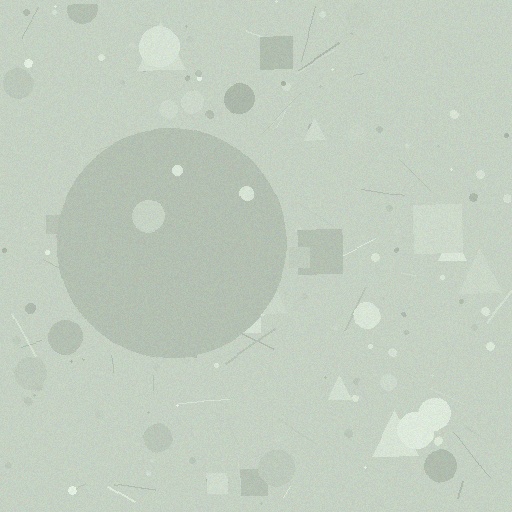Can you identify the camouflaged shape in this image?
The camouflaged shape is a circle.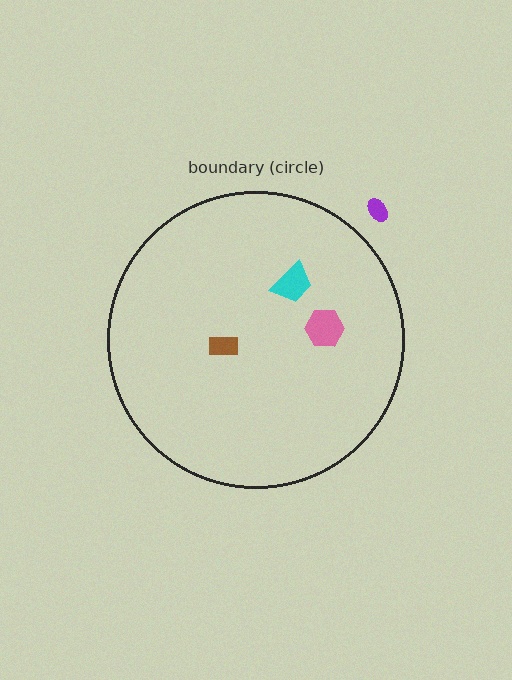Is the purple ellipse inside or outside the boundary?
Outside.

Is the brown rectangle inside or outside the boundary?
Inside.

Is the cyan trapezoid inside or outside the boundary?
Inside.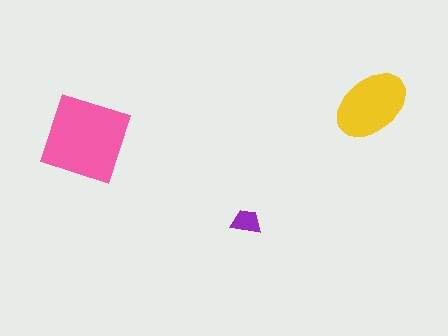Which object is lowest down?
The purple trapezoid is bottommost.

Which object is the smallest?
The purple trapezoid.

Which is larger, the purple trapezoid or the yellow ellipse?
The yellow ellipse.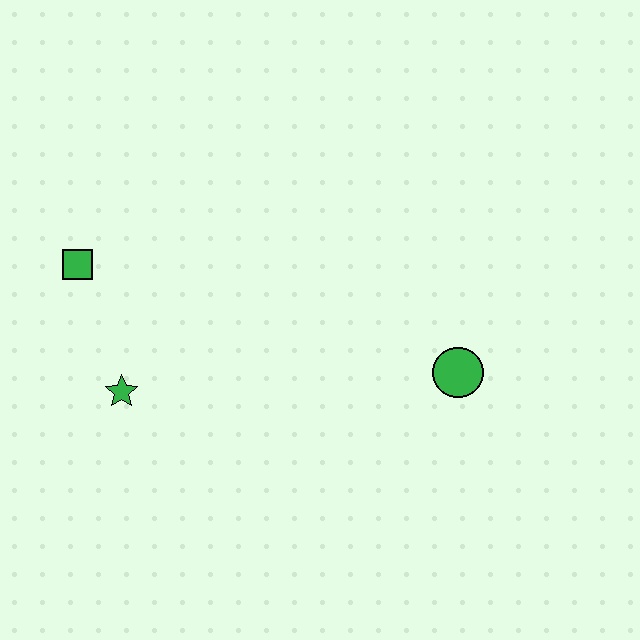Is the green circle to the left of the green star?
No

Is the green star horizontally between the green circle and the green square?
Yes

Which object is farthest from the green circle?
The green square is farthest from the green circle.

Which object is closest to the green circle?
The green star is closest to the green circle.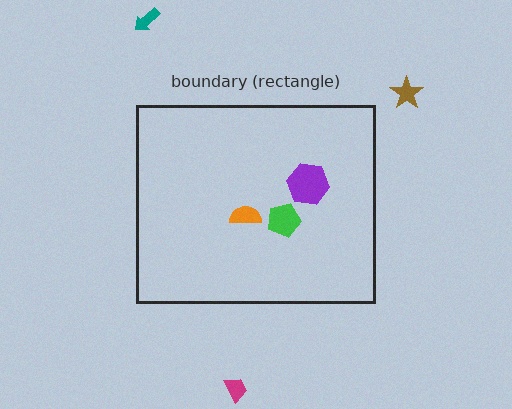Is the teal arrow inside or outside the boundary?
Outside.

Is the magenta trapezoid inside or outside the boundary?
Outside.